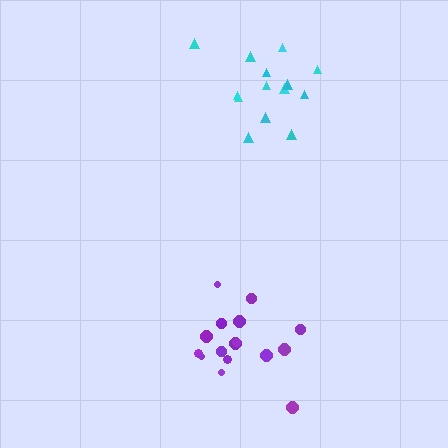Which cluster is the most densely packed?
Purple.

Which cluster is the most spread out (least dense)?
Cyan.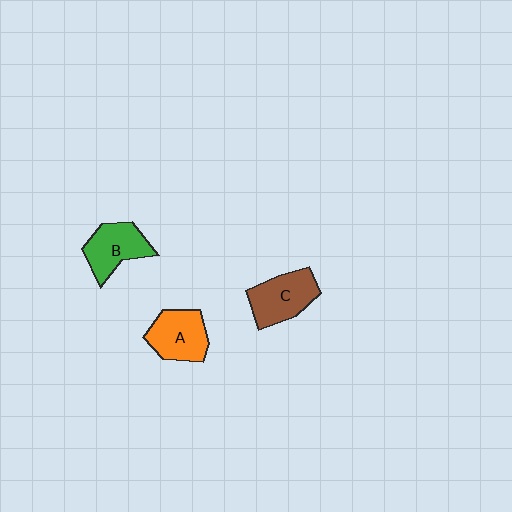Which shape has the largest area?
Shape C (brown).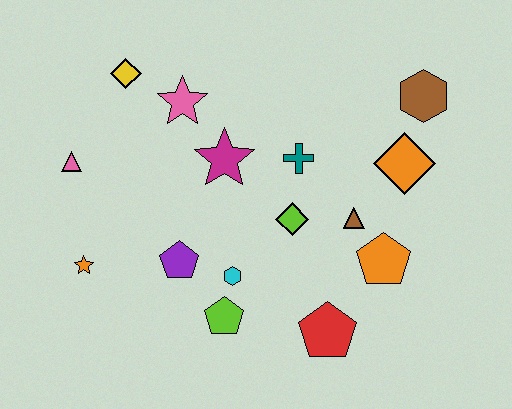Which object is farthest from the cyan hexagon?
The brown hexagon is farthest from the cyan hexagon.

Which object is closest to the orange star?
The purple pentagon is closest to the orange star.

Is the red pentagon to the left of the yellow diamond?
No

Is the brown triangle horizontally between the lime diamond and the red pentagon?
No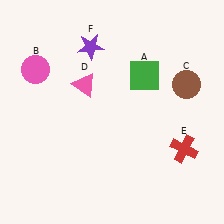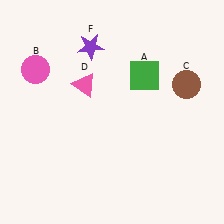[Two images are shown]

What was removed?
The red cross (E) was removed in Image 2.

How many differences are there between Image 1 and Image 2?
There is 1 difference between the two images.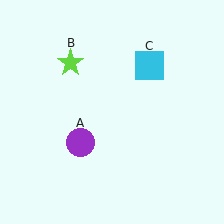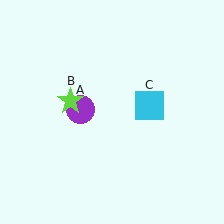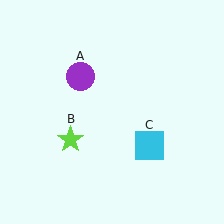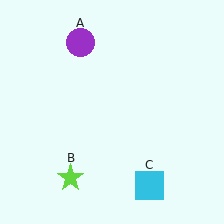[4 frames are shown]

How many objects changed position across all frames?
3 objects changed position: purple circle (object A), lime star (object B), cyan square (object C).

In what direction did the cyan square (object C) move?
The cyan square (object C) moved down.